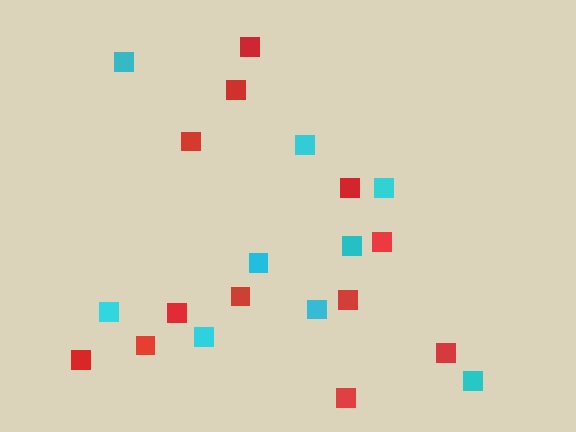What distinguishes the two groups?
There are 2 groups: one group of red squares (12) and one group of cyan squares (9).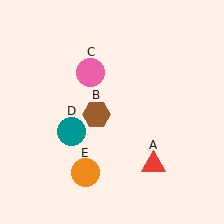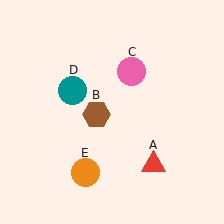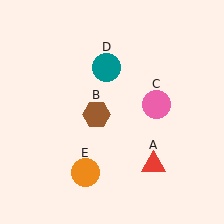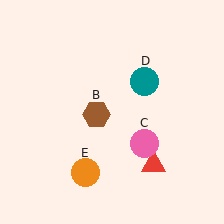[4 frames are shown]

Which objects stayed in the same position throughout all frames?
Red triangle (object A) and brown hexagon (object B) and orange circle (object E) remained stationary.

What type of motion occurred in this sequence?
The pink circle (object C), teal circle (object D) rotated clockwise around the center of the scene.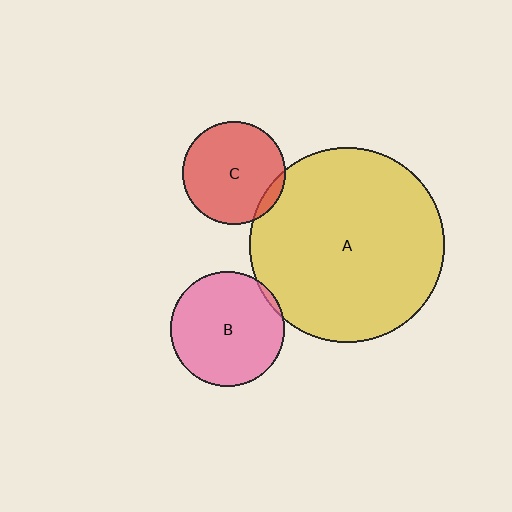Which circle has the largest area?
Circle A (yellow).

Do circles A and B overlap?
Yes.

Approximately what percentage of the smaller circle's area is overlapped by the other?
Approximately 5%.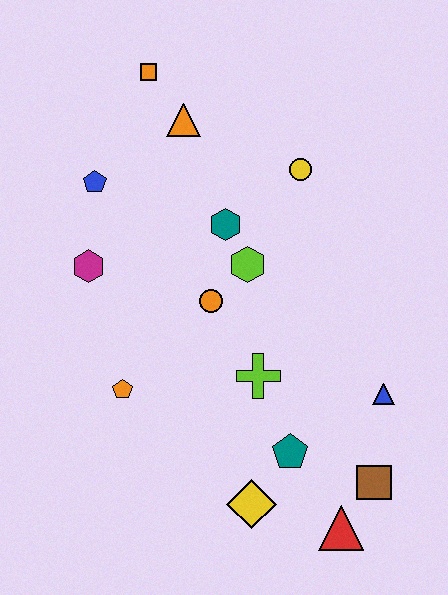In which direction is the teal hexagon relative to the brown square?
The teal hexagon is above the brown square.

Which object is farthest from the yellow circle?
The red triangle is farthest from the yellow circle.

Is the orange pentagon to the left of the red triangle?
Yes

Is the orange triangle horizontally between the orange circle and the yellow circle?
No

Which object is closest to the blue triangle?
The brown square is closest to the blue triangle.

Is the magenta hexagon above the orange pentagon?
Yes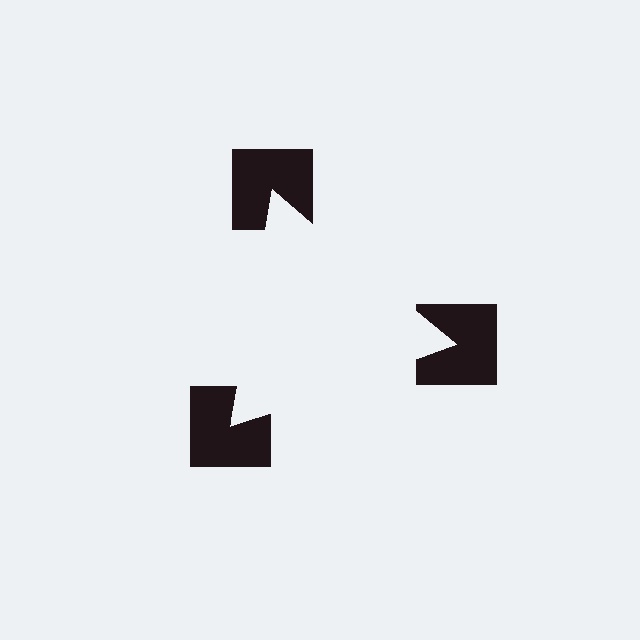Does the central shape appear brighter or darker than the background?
It typically appears slightly brighter than the background, even though no actual brightness change is drawn.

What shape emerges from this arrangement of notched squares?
An illusory triangle — its edges are inferred from the aligned wedge cuts in the notched squares, not physically drawn.